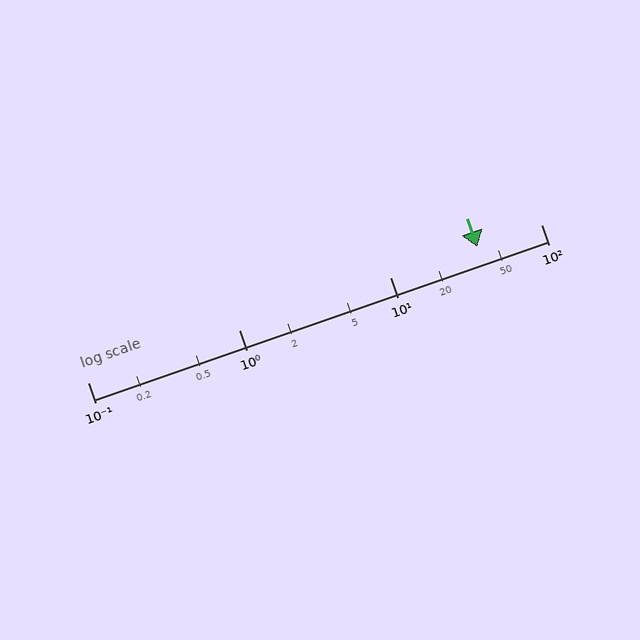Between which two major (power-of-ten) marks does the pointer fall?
The pointer is between 10 and 100.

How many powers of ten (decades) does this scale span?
The scale spans 3 decades, from 0.1 to 100.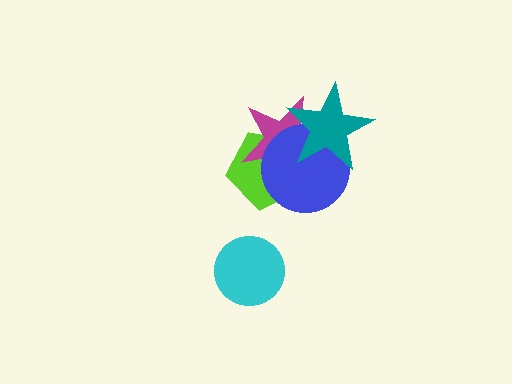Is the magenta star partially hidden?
Yes, it is partially covered by another shape.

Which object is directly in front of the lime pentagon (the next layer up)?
The magenta star is directly in front of the lime pentagon.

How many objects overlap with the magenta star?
3 objects overlap with the magenta star.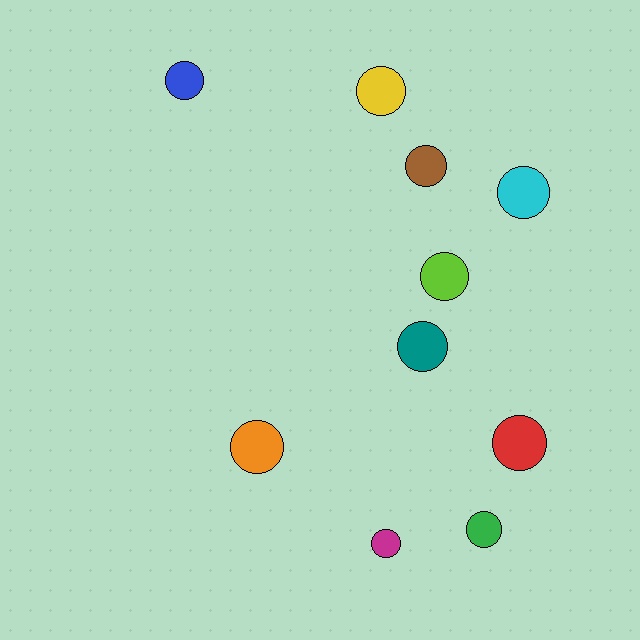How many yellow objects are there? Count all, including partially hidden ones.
There is 1 yellow object.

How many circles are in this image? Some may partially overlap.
There are 10 circles.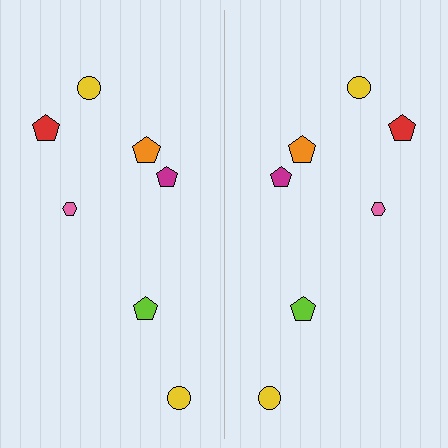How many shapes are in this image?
There are 14 shapes in this image.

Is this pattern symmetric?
Yes, this pattern has bilateral (reflection) symmetry.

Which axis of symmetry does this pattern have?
The pattern has a vertical axis of symmetry running through the center of the image.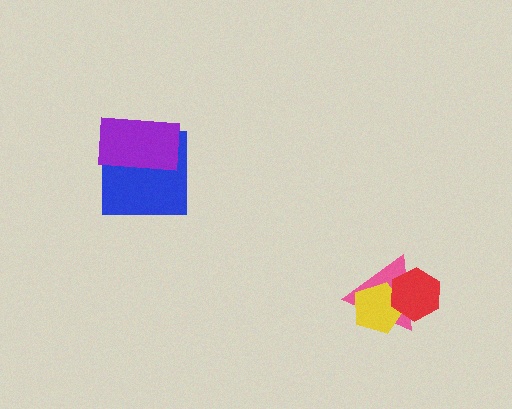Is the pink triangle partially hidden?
Yes, it is partially covered by another shape.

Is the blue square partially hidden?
Yes, it is partially covered by another shape.